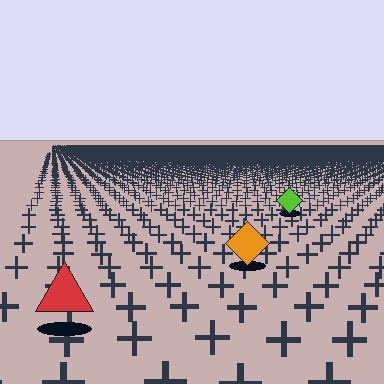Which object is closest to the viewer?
The red triangle is closest. The texture marks near it are larger and more spread out.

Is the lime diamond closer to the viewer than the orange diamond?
No. The orange diamond is closer — you can tell from the texture gradient: the ground texture is coarser near it.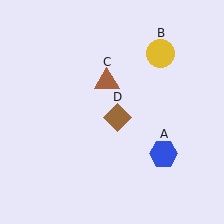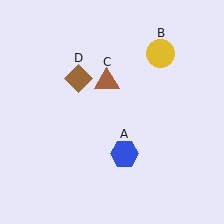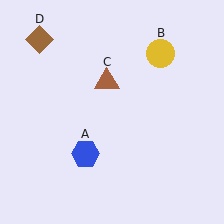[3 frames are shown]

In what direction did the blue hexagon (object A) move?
The blue hexagon (object A) moved left.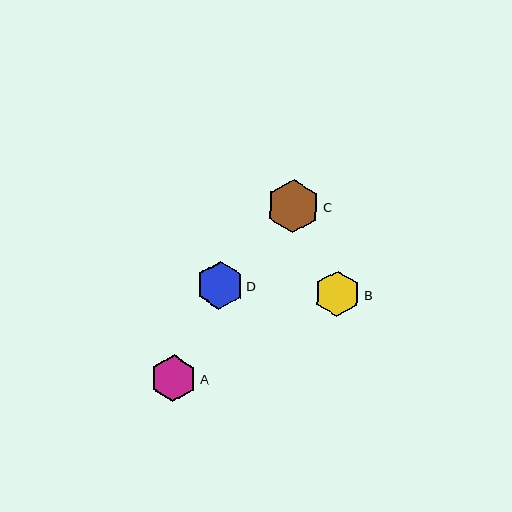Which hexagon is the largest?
Hexagon C is the largest with a size of approximately 53 pixels.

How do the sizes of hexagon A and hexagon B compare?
Hexagon A and hexagon B are approximately the same size.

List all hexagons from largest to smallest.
From largest to smallest: C, D, A, B.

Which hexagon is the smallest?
Hexagon B is the smallest with a size of approximately 46 pixels.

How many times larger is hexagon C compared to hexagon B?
Hexagon C is approximately 1.2 times the size of hexagon B.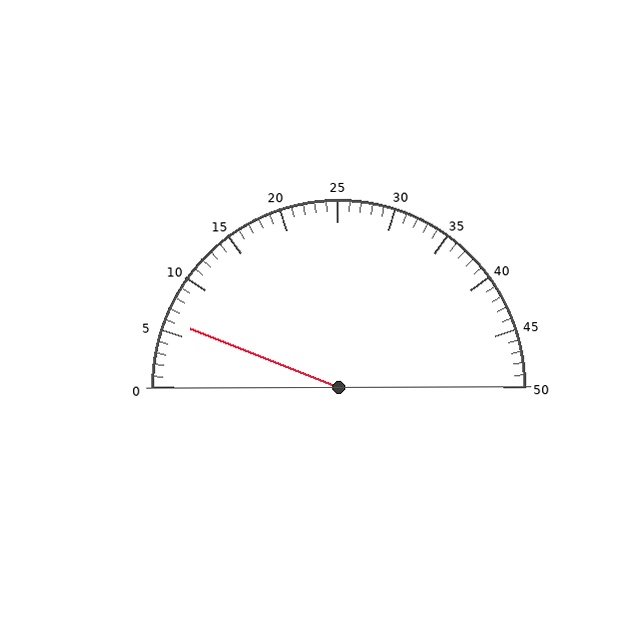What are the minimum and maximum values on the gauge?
The gauge ranges from 0 to 50.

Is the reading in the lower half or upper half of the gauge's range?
The reading is in the lower half of the range (0 to 50).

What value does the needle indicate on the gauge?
The needle indicates approximately 6.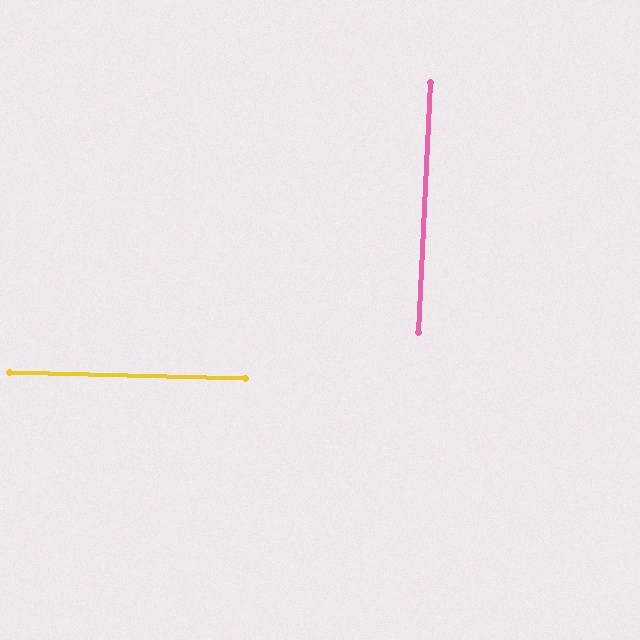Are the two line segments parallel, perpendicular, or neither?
Perpendicular — they meet at approximately 89°.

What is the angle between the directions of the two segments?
Approximately 89 degrees.